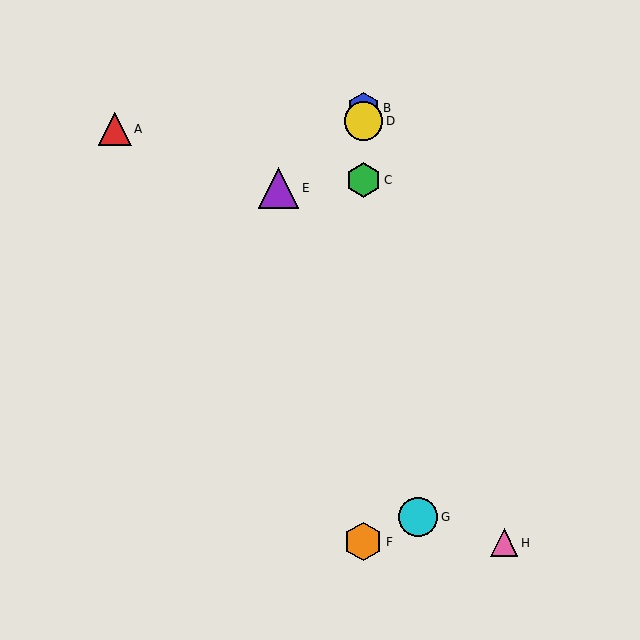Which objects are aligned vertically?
Objects B, C, D, F are aligned vertically.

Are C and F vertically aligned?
Yes, both are at x≈363.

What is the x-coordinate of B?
Object B is at x≈363.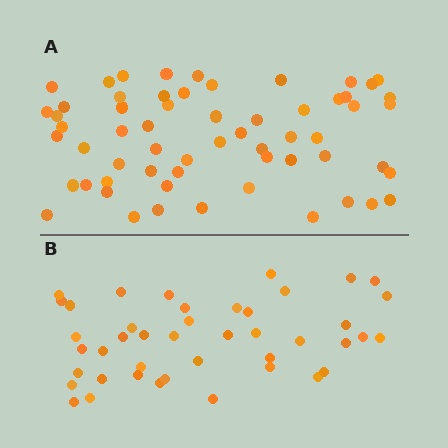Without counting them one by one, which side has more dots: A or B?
Region A (the top region) has more dots.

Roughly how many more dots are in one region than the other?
Region A has approximately 15 more dots than region B.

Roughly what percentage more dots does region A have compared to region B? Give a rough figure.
About 40% more.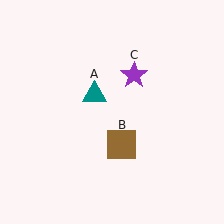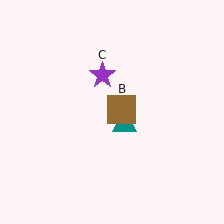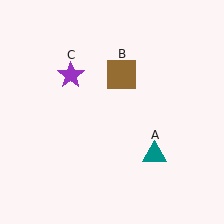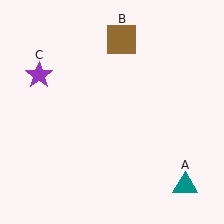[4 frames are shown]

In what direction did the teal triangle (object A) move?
The teal triangle (object A) moved down and to the right.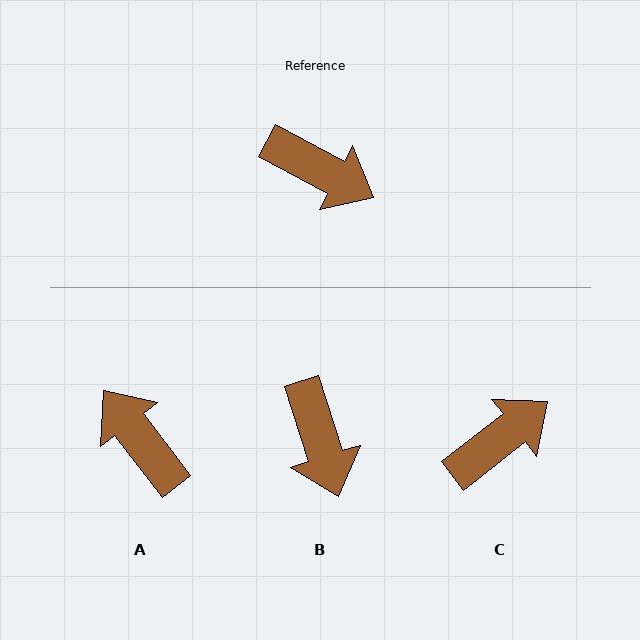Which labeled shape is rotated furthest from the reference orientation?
A, about 155 degrees away.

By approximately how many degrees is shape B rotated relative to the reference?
Approximately 44 degrees clockwise.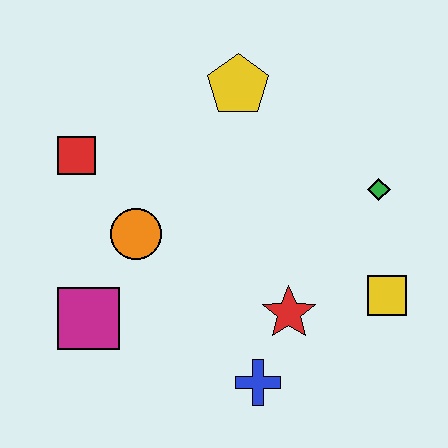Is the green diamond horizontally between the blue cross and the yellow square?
Yes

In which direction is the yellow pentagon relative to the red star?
The yellow pentagon is above the red star.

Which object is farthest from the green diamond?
The magenta square is farthest from the green diamond.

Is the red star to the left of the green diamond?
Yes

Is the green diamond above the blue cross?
Yes